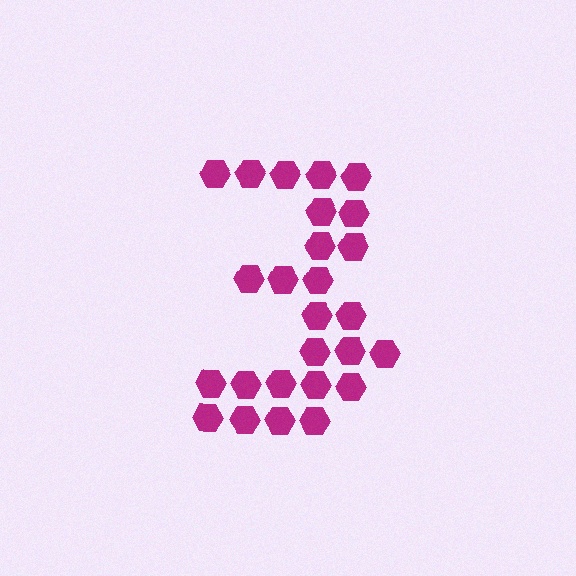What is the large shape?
The large shape is the digit 3.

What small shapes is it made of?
It is made of small hexagons.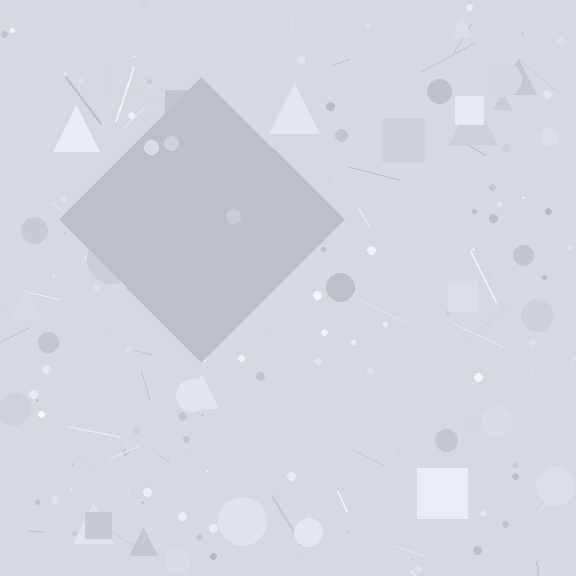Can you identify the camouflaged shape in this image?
The camouflaged shape is a diamond.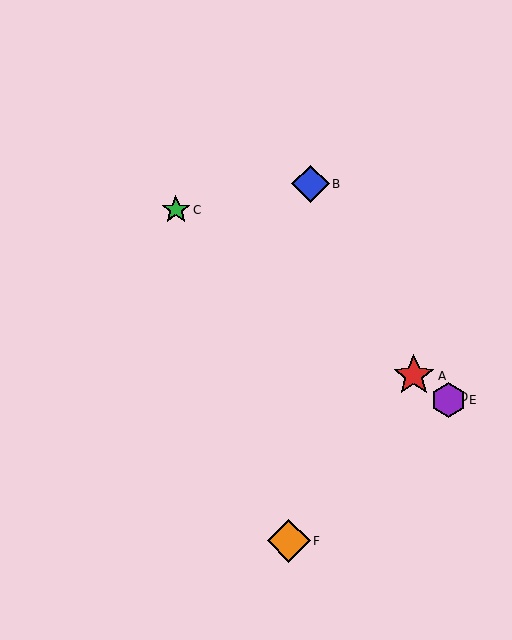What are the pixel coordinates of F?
Object F is at (289, 541).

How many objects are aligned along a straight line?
4 objects (A, C, D, E) are aligned along a straight line.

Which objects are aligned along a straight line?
Objects A, C, D, E are aligned along a straight line.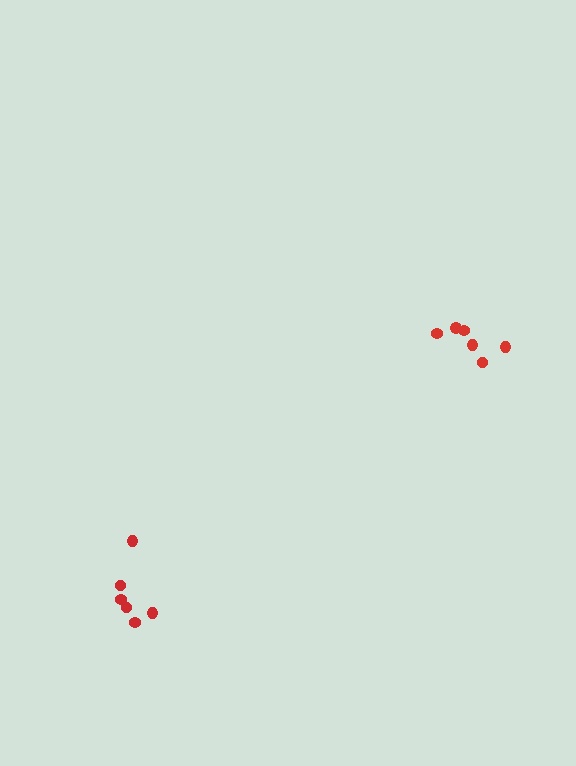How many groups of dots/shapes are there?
There are 2 groups.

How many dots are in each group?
Group 1: 6 dots, Group 2: 6 dots (12 total).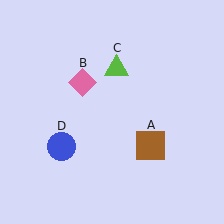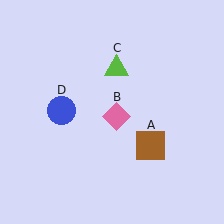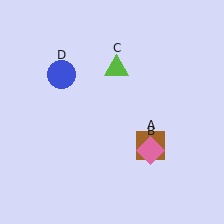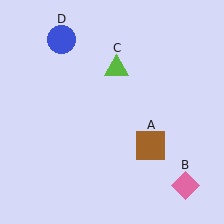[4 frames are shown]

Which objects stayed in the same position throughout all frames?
Brown square (object A) and lime triangle (object C) remained stationary.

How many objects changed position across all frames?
2 objects changed position: pink diamond (object B), blue circle (object D).